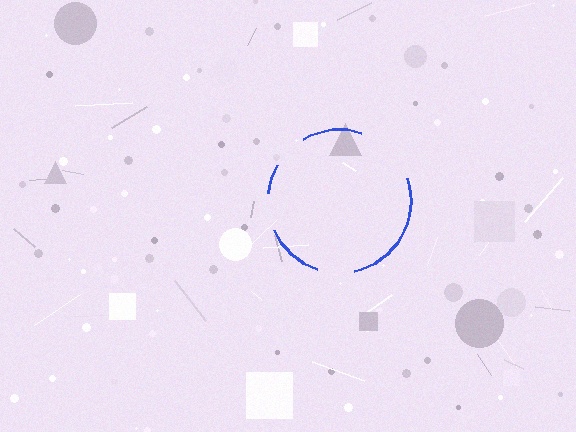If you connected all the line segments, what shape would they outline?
They would outline a circle.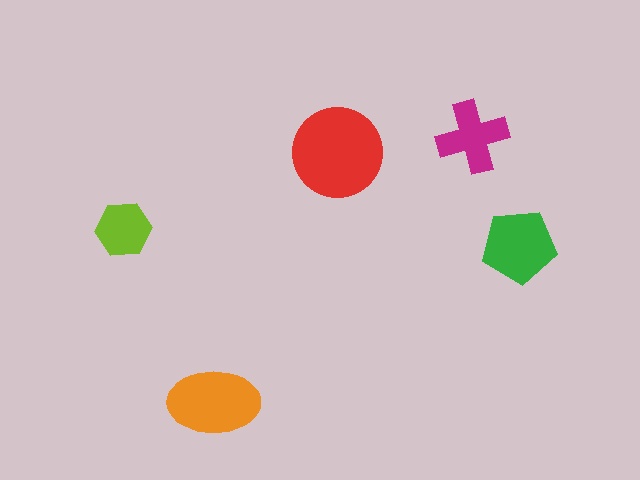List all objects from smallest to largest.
The lime hexagon, the magenta cross, the green pentagon, the orange ellipse, the red circle.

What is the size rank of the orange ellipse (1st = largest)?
2nd.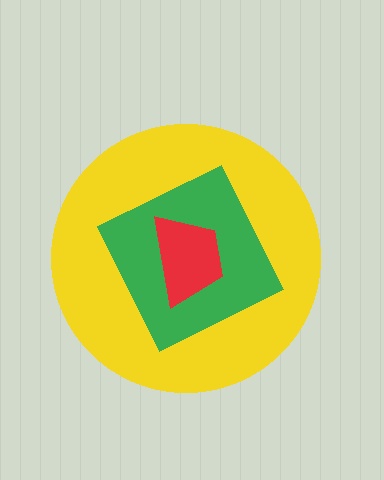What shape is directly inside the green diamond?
The red trapezoid.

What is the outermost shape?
The yellow circle.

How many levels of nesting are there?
3.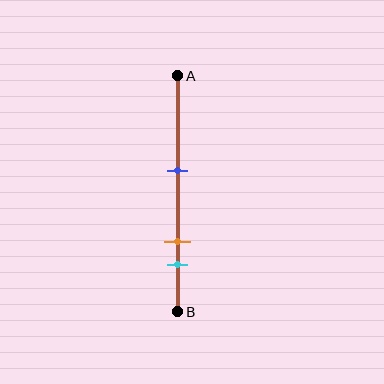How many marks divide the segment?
There are 3 marks dividing the segment.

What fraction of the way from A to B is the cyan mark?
The cyan mark is approximately 80% (0.8) of the way from A to B.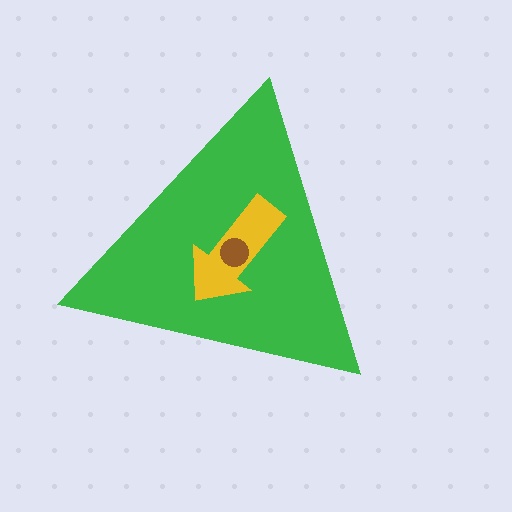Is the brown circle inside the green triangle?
Yes.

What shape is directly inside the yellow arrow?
The brown circle.